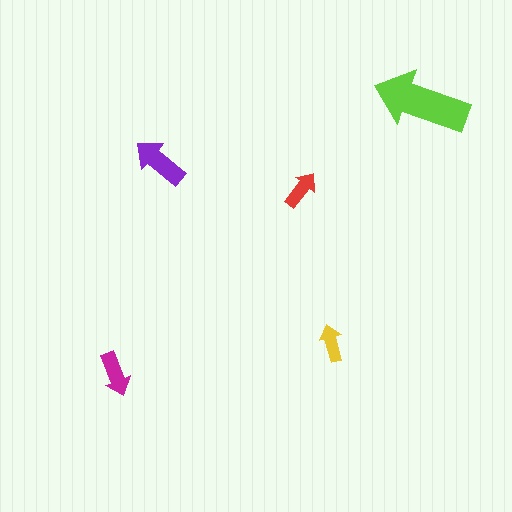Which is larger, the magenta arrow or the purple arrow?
The purple one.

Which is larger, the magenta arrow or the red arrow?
The magenta one.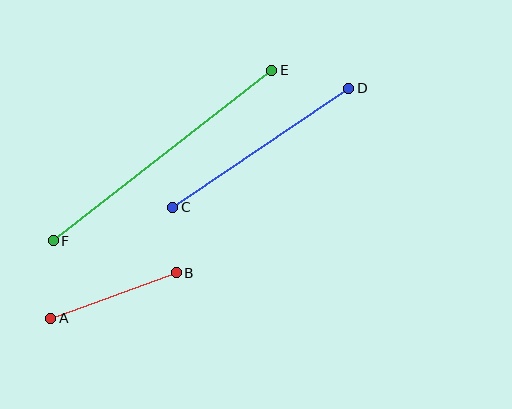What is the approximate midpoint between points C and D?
The midpoint is at approximately (261, 148) pixels.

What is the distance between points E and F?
The distance is approximately 277 pixels.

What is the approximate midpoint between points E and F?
The midpoint is at approximately (163, 155) pixels.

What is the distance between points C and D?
The distance is approximately 212 pixels.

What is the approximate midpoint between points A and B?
The midpoint is at approximately (113, 296) pixels.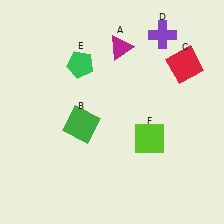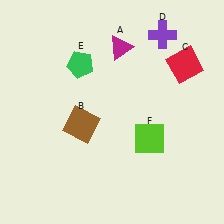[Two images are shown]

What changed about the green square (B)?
In Image 1, B is green. In Image 2, it changed to brown.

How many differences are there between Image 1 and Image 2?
There is 1 difference between the two images.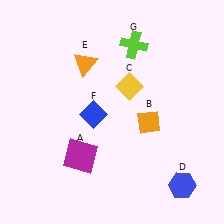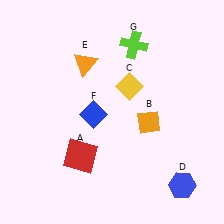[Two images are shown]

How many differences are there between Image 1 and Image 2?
There is 1 difference between the two images.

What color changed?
The square (A) changed from magenta in Image 1 to red in Image 2.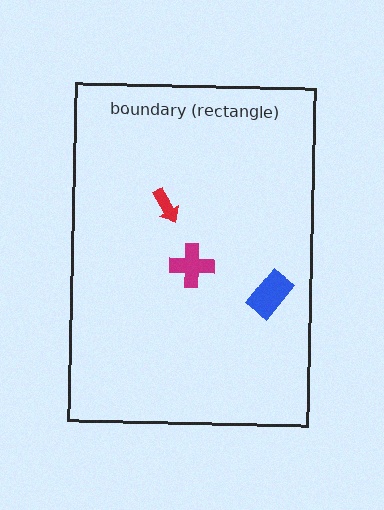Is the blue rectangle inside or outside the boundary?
Inside.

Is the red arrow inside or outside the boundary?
Inside.